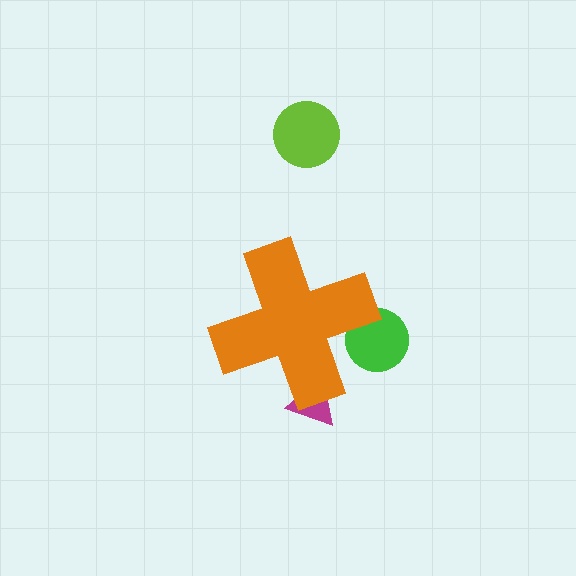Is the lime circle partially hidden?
No, the lime circle is fully visible.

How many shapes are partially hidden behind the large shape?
2 shapes are partially hidden.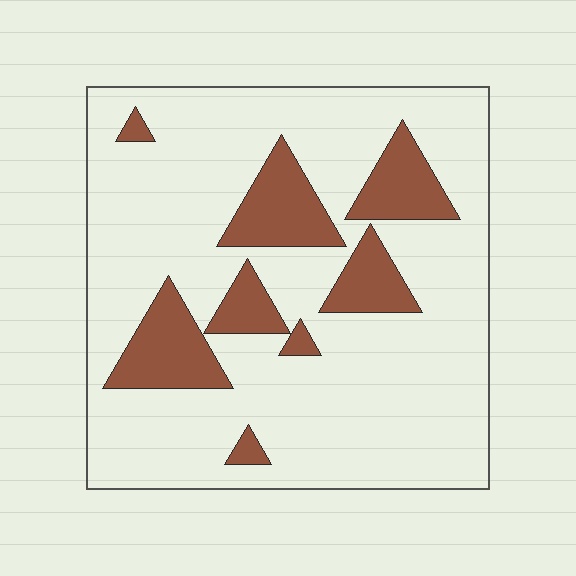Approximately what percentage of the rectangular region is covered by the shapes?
Approximately 20%.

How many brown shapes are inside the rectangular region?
8.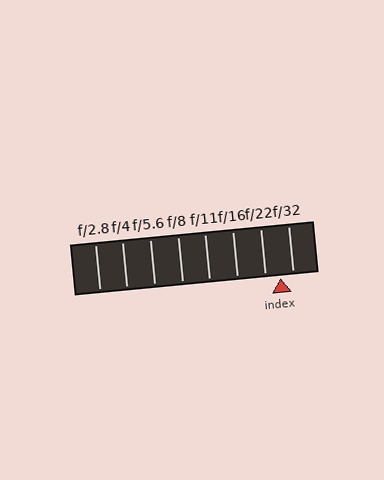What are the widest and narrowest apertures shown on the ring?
The widest aperture shown is f/2.8 and the narrowest is f/32.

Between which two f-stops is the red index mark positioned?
The index mark is between f/22 and f/32.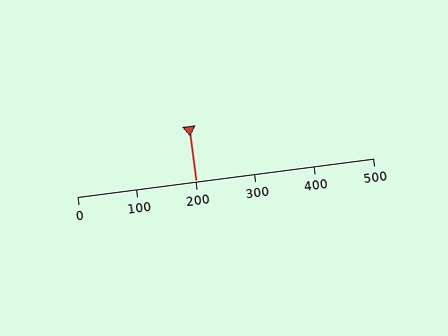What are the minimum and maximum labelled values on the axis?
The axis runs from 0 to 500.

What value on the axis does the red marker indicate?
The marker indicates approximately 200.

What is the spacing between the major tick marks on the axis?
The major ticks are spaced 100 apart.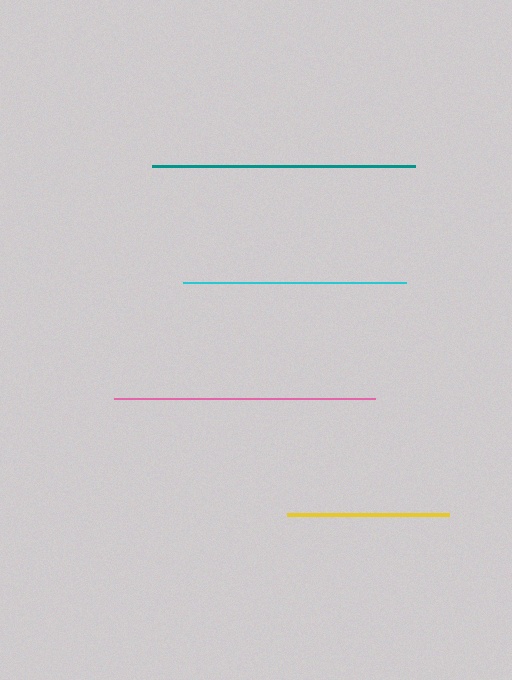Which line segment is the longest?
The teal line is the longest at approximately 262 pixels.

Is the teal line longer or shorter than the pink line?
The teal line is longer than the pink line.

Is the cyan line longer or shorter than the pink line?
The pink line is longer than the cyan line.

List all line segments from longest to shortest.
From longest to shortest: teal, pink, cyan, yellow.